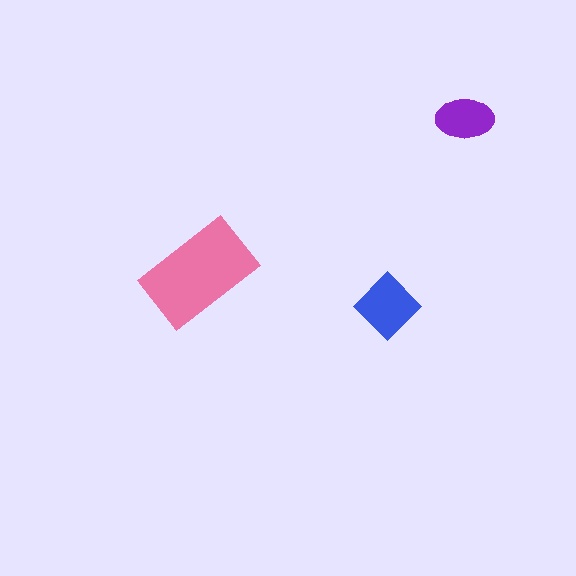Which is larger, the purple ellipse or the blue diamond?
The blue diamond.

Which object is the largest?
The pink rectangle.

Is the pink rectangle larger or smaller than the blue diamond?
Larger.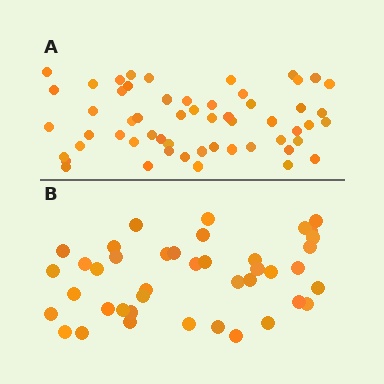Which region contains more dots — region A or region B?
Region A (the top region) has more dots.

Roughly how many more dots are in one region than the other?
Region A has approximately 15 more dots than region B.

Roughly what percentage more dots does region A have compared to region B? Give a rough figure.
About 35% more.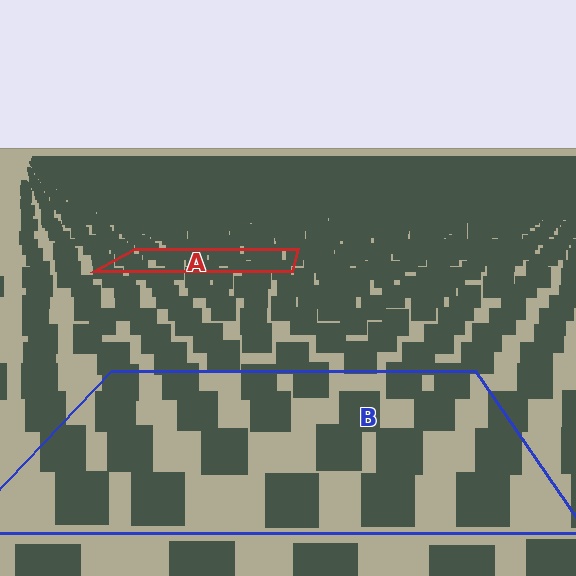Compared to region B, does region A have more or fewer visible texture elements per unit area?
Region A has more texture elements per unit area — they are packed more densely because it is farther away.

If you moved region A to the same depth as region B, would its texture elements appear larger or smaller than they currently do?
They would appear larger. At a closer depth, the same texture elements are projected at a bigger on-screen size.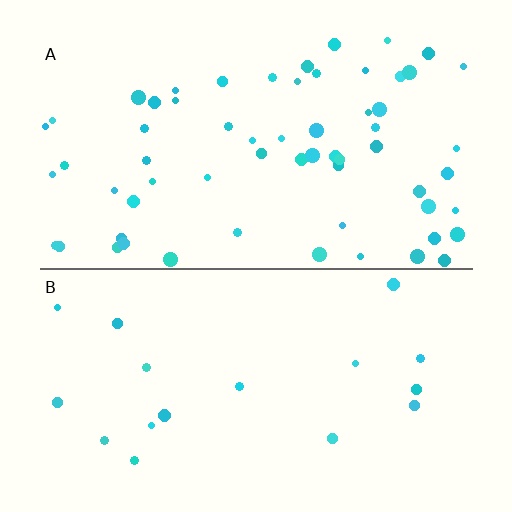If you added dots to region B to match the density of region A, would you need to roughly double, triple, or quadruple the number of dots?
Approximately triple.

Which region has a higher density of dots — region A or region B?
A (the top).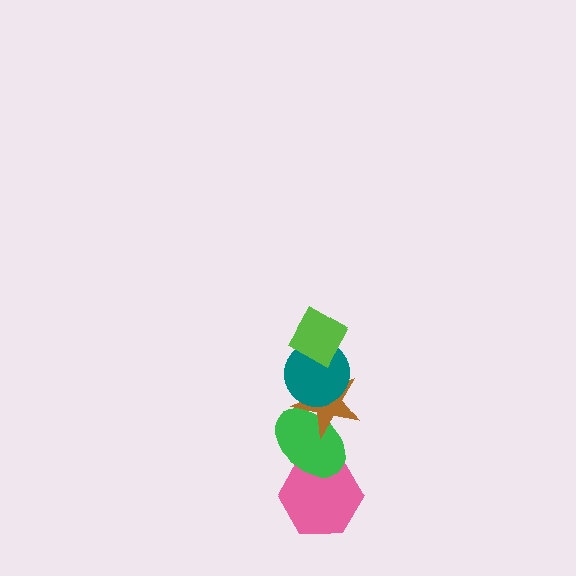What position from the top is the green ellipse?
The green ellipse is 4th from the top.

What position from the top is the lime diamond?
The lime diamond is 1st from the top.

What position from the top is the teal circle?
The teal circle is 2nd from the top.